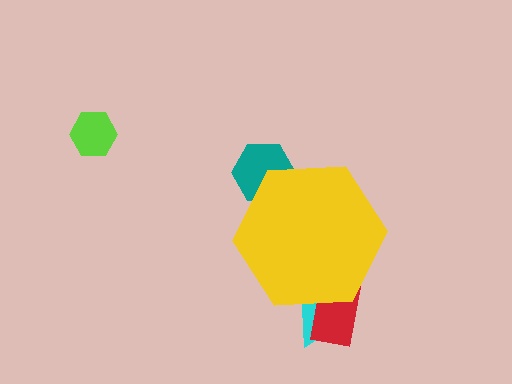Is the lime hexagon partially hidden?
No, the lime hexagon is fully visible.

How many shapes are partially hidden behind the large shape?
4 shapes are partially hidden.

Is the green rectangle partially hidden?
Yes, the green rectangle is partially hidden behind the yellow hexagon.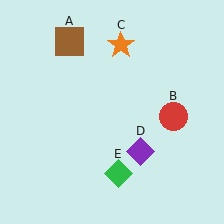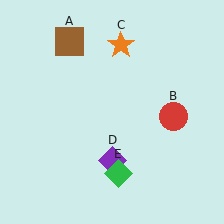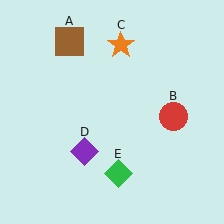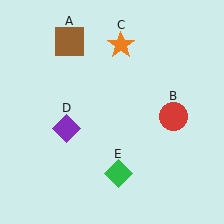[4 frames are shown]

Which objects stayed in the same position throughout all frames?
Brown square (object A) and red circle (object B) and orange star (object C) and green diamond (object E) remained stationary.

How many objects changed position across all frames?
1 object changed position: purple diamond (object D).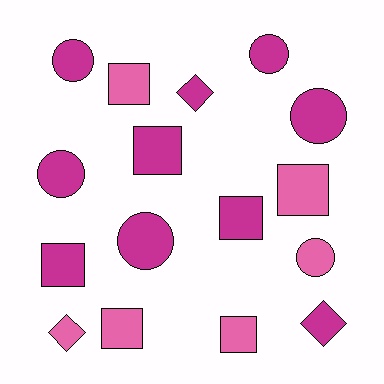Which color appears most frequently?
Magenta, with 10 objects.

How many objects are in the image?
There are 16 objects.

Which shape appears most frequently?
Square, with 7 objects.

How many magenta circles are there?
There are 5 magenta circles.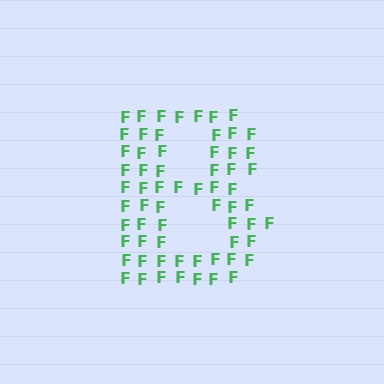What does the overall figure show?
The overall figure shows the letter B.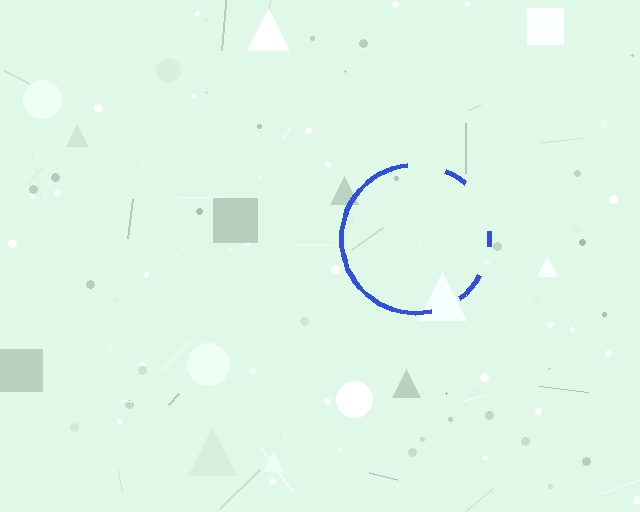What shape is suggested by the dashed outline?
The dashed outline suggests a circle.